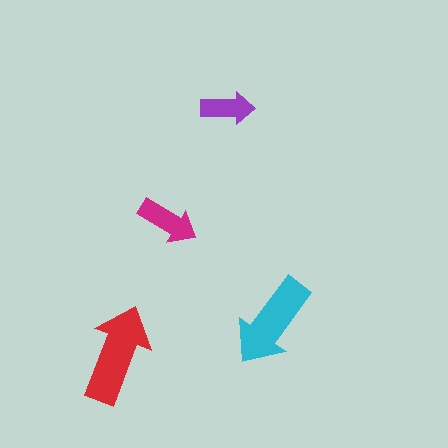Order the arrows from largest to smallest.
the red one, the cyan one, the magenta one, the purple one.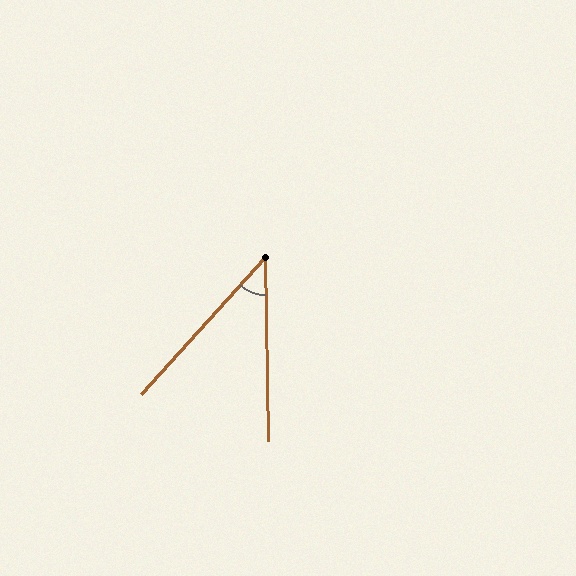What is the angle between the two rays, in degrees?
Approximately 43 degrees.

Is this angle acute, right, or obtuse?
It is acute.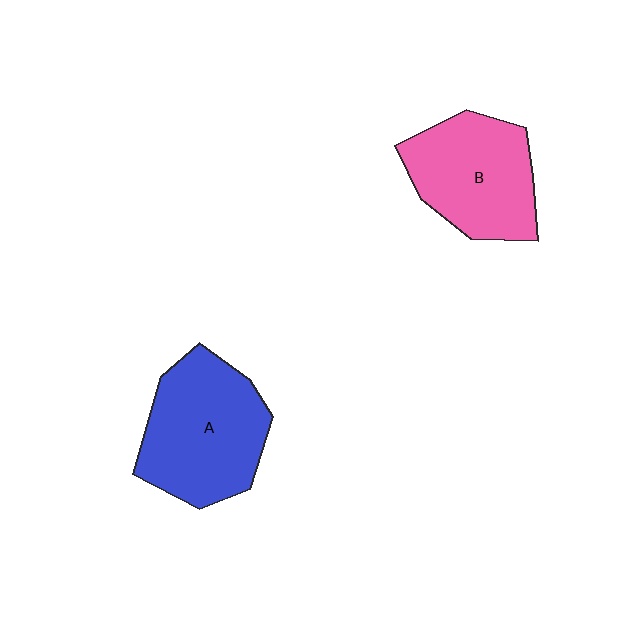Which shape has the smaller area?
Shape B (pink).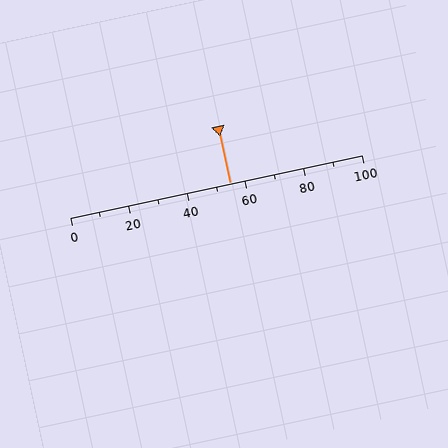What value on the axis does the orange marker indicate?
The marker indicates approximately 55.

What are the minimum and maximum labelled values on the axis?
The axis runs from 0 to 100.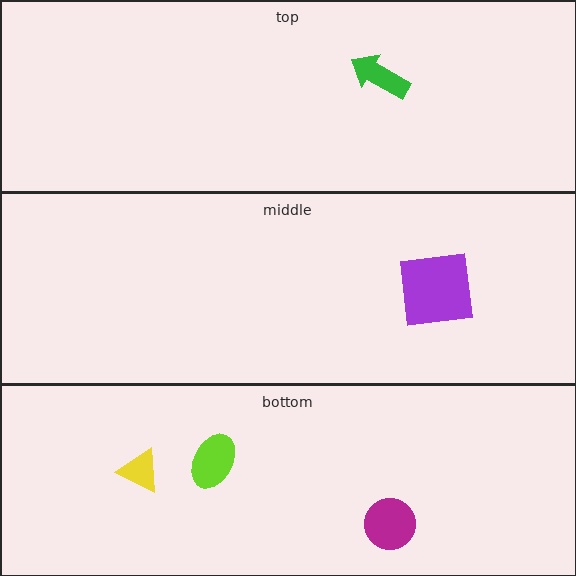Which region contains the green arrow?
The top region.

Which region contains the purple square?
The middle region.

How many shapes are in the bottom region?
3.